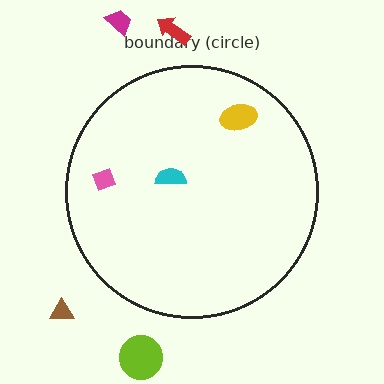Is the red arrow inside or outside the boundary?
Outside.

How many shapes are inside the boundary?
3 inside, 4 outside.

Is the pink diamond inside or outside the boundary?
Inside.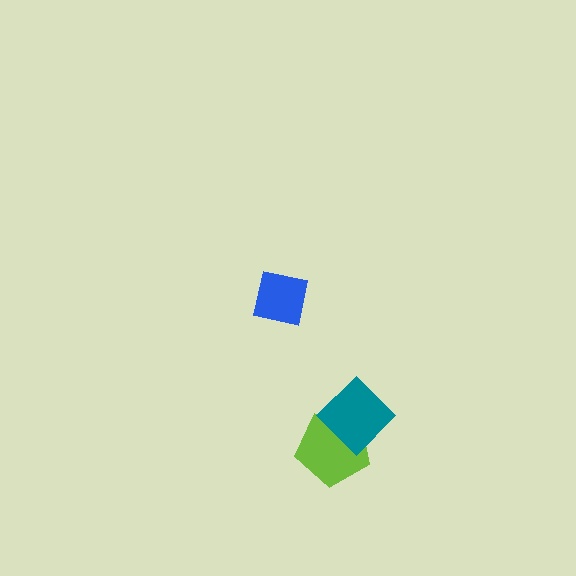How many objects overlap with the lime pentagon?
1 object overlaps with the lime pentagon.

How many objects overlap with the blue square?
0 objects overlap with the blue square.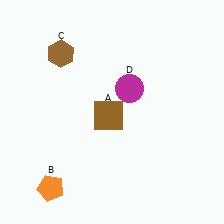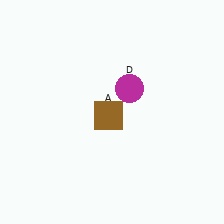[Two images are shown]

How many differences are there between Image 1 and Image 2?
There are 2 differences between the two images.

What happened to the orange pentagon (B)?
The orange pentagon (B) was removed in Image 2. It was in the bottom-left area of Image 1.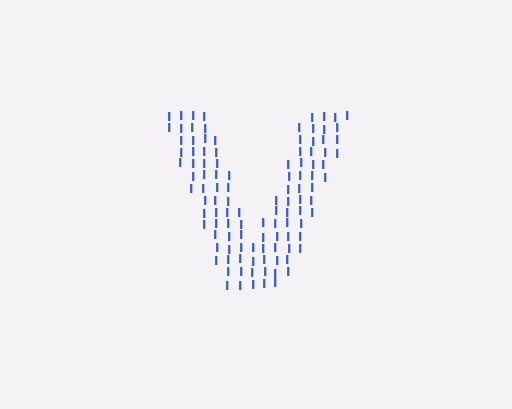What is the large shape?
The large shape is the letter V.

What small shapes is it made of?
It is made of small letter I's.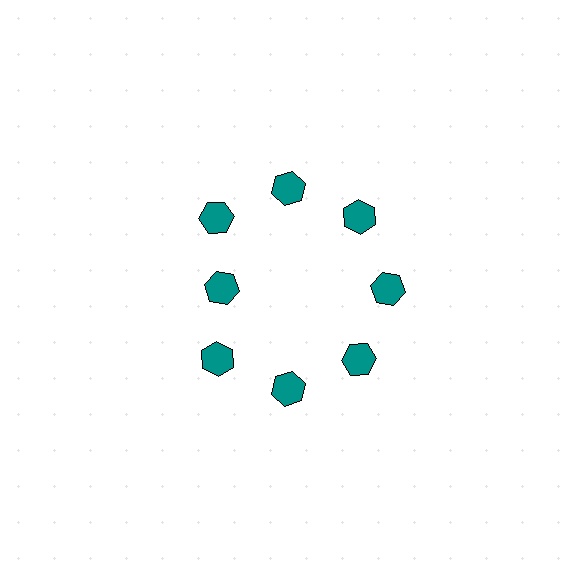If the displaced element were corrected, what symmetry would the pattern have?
It would have 8-fold rotational symmetry — the pattern would map onto itself every 45 degrees.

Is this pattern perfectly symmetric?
No. The 8 teal hexagons are arranged in a ring, but one element near the 9 o'clock position is pulled inward toward the center, breaking the 8-fold rotational symmetry.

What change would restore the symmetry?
The symmetry would be restored by moving it outward, back onto the ring so that all 8 hexagons sit at equal angles and equal distance from the center.